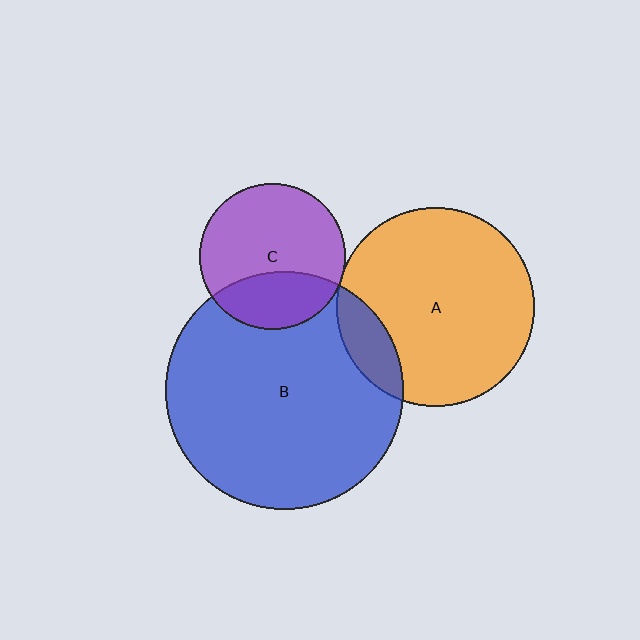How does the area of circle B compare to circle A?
Approximately 1.4 times.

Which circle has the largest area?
Circle B (blue).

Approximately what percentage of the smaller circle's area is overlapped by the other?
Approximately 15%.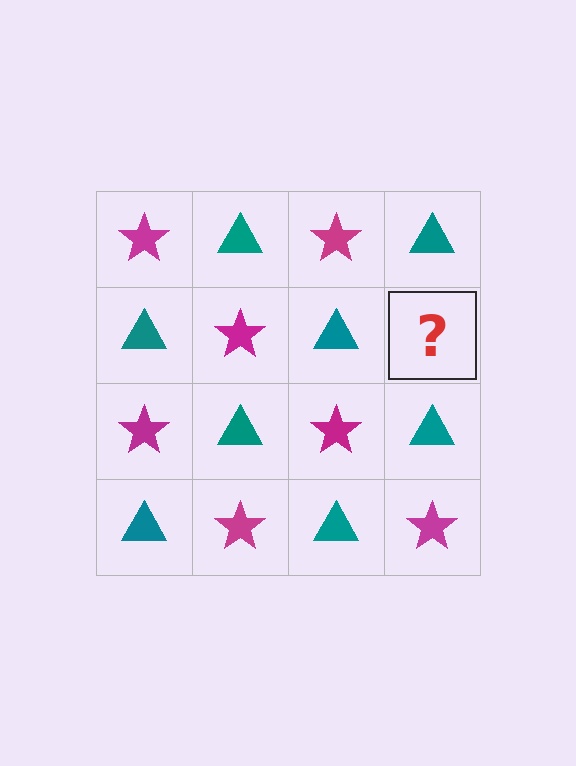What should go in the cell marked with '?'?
The missing cell should contain a magenta star.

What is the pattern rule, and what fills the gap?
The rule is that it alternates magenta star and teal triangle in a checkerboard pattern. The gap should be filled with a magenta star.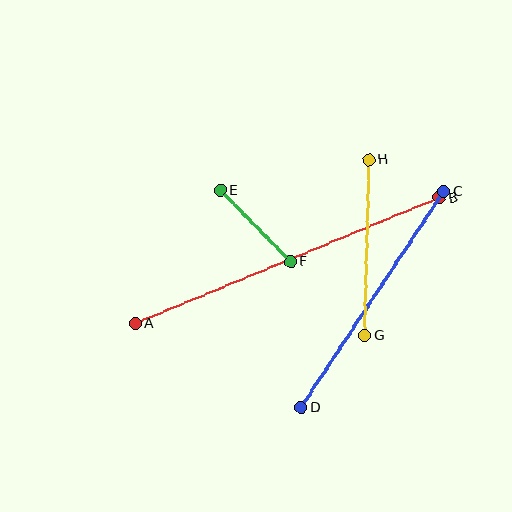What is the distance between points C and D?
The distance is approximately 259 pixels.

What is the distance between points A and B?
The distance is approximately 329 pixels.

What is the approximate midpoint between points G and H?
The midpoint is at approximately (367, 248) pixels.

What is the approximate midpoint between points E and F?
The midpoint is at approximately (255, 226) pixels.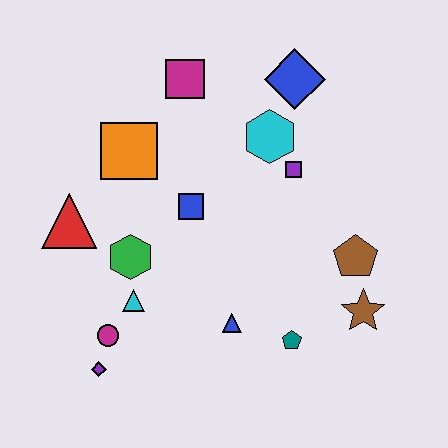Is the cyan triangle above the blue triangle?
Yes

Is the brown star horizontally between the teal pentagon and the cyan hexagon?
No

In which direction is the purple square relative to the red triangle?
The purple square is to the right of the red triangle.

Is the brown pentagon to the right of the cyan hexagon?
Yes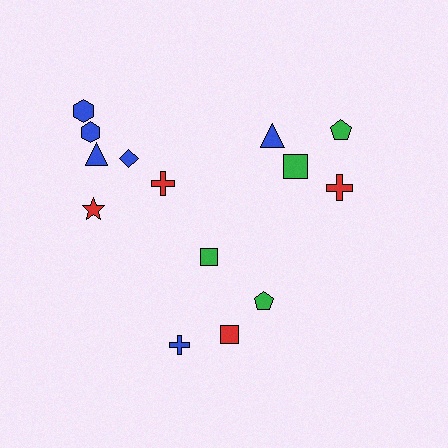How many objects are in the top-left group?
There are 6 objects.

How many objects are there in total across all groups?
There are 14 objects.